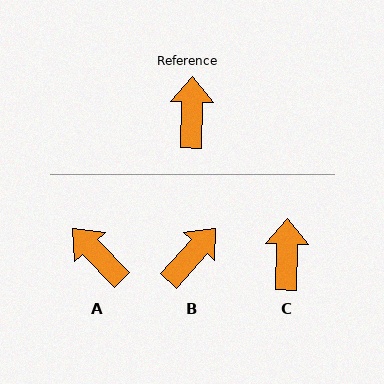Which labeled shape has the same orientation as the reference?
C.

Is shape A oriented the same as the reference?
No, it is off by about 45 degrees.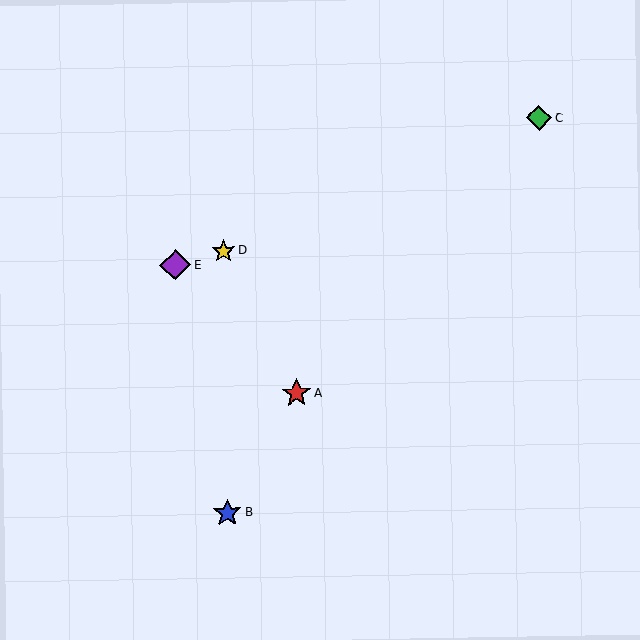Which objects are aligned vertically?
Objects B, D are aligned vertically.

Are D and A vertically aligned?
No, D is at x≈223 and A is at x≈297.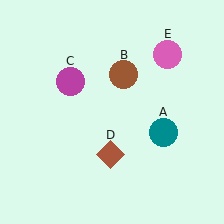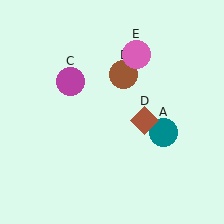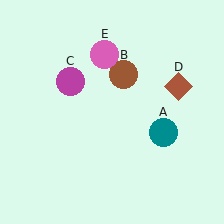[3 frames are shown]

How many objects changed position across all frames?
2 objects changed position: brown diamond (object D), pink circle (object E).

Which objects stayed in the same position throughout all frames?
Teal circle (object A) and brown circle (object B) and magenta circle (object C) remained stationary.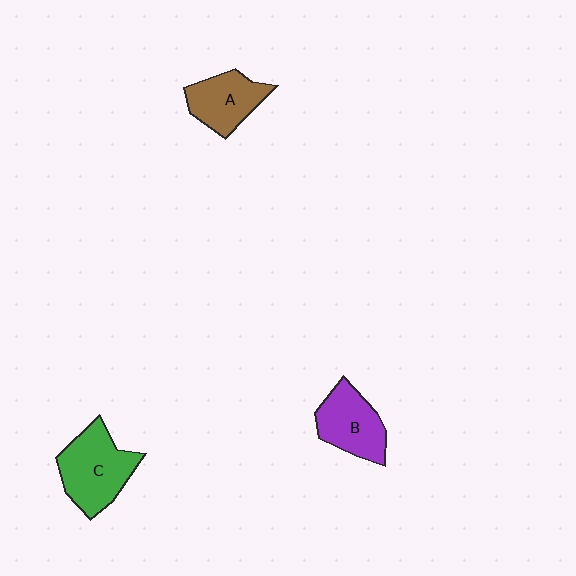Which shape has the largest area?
Shape C (green).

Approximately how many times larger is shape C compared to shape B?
Approximately 1.2 times.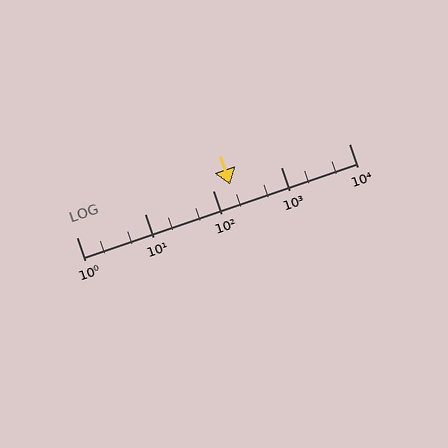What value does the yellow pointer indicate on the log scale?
The pointer indicates approximately 180.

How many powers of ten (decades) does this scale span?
The scale spans 4 decades, from 1 to 10000.